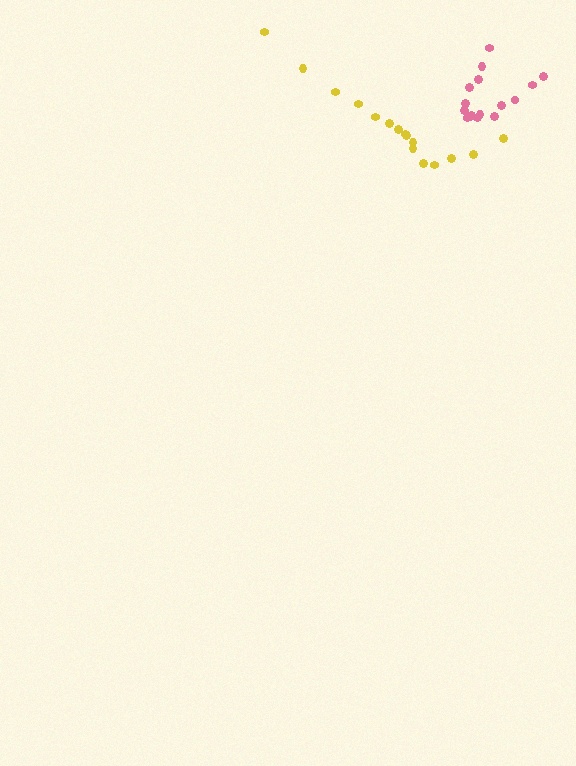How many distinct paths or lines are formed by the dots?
There are 2 distinct paths.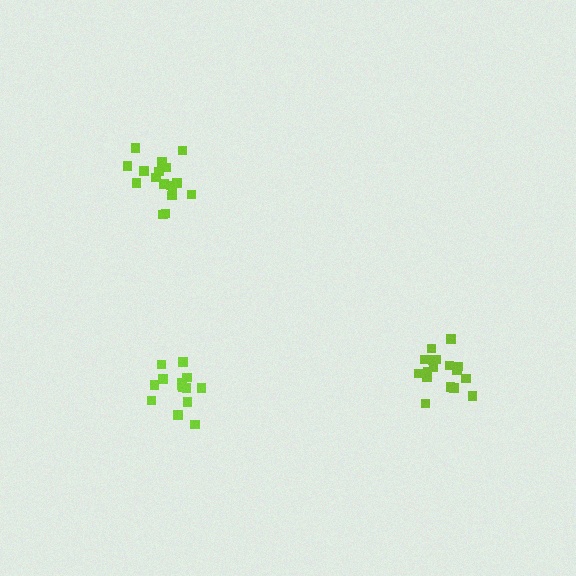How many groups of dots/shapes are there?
There are 3 groups.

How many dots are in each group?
Group 1: 17 dots, Group 2: 17 dots, Group 3: 14 dots (48 total).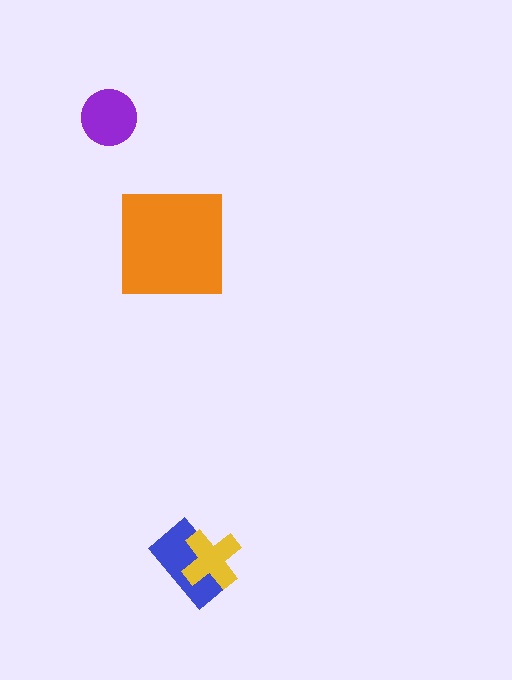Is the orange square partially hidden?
No, no other shape covers it.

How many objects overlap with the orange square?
0 objects overlap with the orange square.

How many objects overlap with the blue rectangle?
1 object overlaps with the blue rectangle.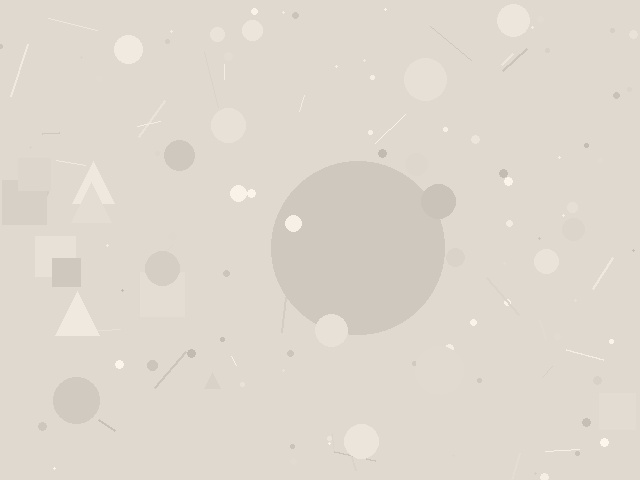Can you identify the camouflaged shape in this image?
The camouflaged shape is a circle.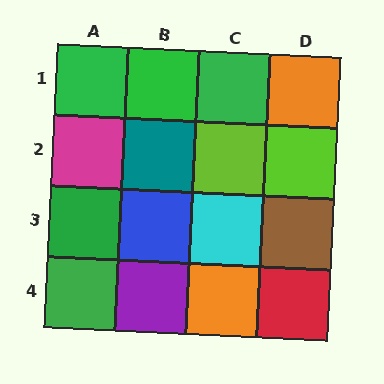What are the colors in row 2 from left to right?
Magenta, teal, lime, lime.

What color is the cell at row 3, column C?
Cyan.